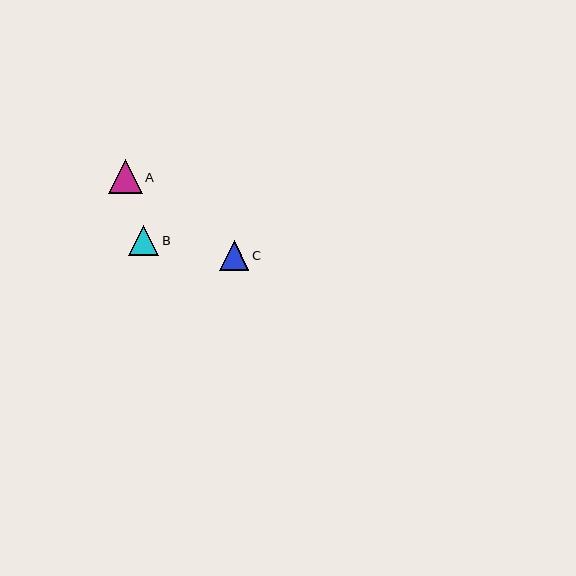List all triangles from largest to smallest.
From largest to smallest: A, C, B.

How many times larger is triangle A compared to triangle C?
Triangle A is approximately 1.1 times the size of triangle C.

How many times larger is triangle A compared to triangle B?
Triangle A is approximately 1.1 times the size of triangle B.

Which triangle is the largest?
Triangle A is the largest with a size of approximately 34 pixels.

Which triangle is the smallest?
Triangle B is the smallest with a size of approximately 30 pixels.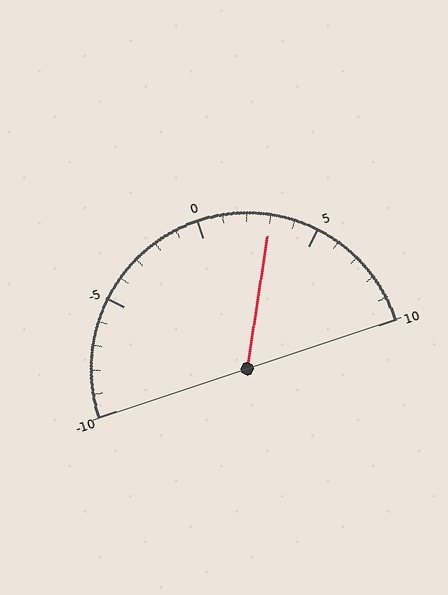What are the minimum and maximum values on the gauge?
The gauge ranges from -10 to 10.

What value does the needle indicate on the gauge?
The needle indicates approximately 3.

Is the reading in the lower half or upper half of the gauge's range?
The reading is in the upper half of the range (-10 to 10).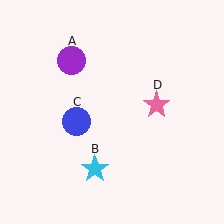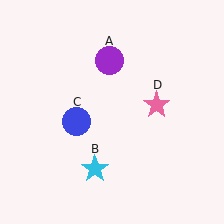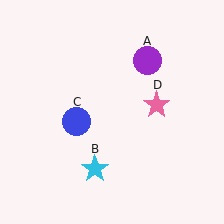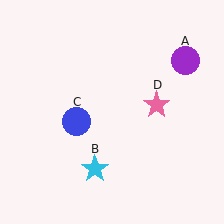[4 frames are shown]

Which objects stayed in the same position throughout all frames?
Cyan star (object B) and blue circle (object C) and pink star (object D) remained stationary.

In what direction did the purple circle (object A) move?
The purple circle (object A) moved right.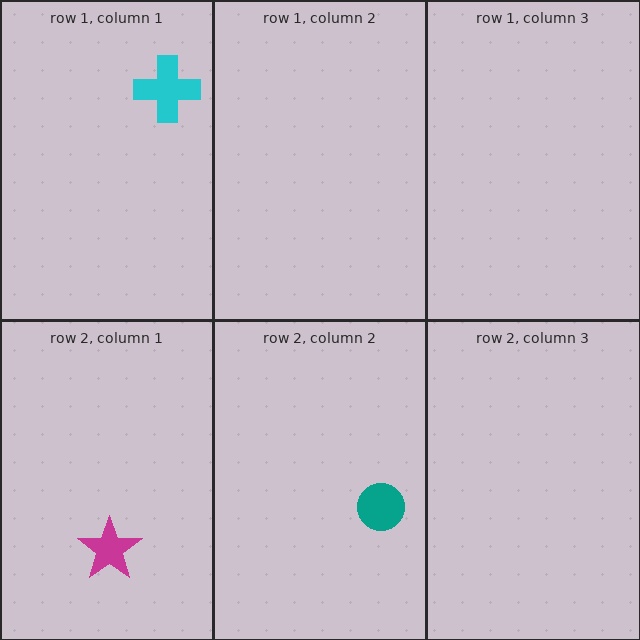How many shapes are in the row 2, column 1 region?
1.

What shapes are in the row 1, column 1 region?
The cyan cross.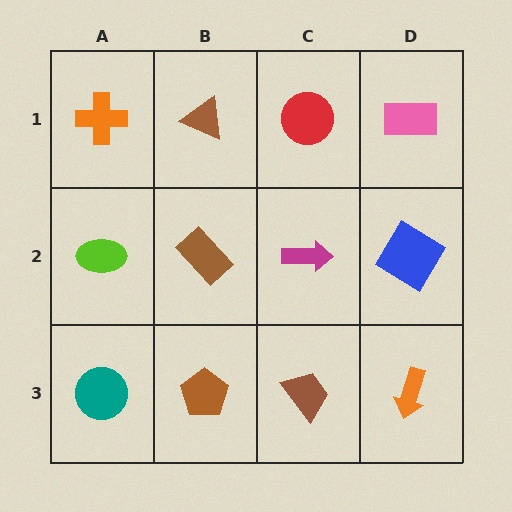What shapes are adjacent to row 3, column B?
A brown rectangle (row 2, column B), a teal circle (row 3, column A), a brown trapezoid (row 3, column C).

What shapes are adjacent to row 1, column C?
A magenta arrow (row 2, column C), a brown triangle (row 1, column B), a pink rectangle (row 1, column D).